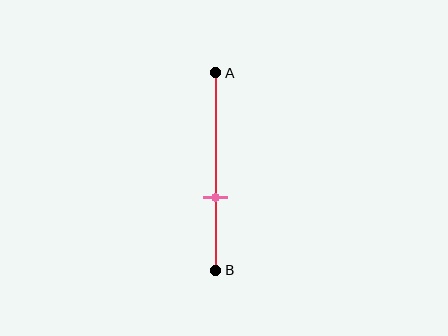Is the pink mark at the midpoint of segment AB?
No, the mark is at about 65% from A, not at the 50% midpoint.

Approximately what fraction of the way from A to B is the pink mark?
The pink mark is approximately 65% of the way from A to B.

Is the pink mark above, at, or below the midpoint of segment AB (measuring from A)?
The pink mark is below the midpoint of segment AB.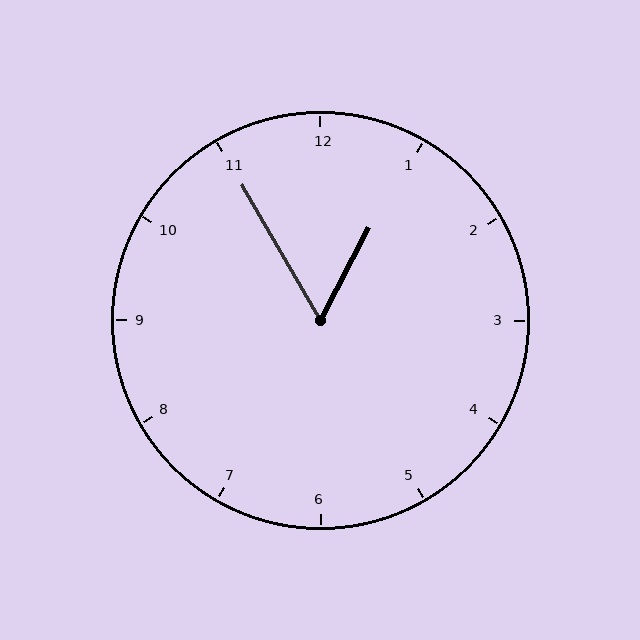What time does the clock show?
12:55.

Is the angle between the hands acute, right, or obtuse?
It is acute.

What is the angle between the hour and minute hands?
Approximately 58 degrees.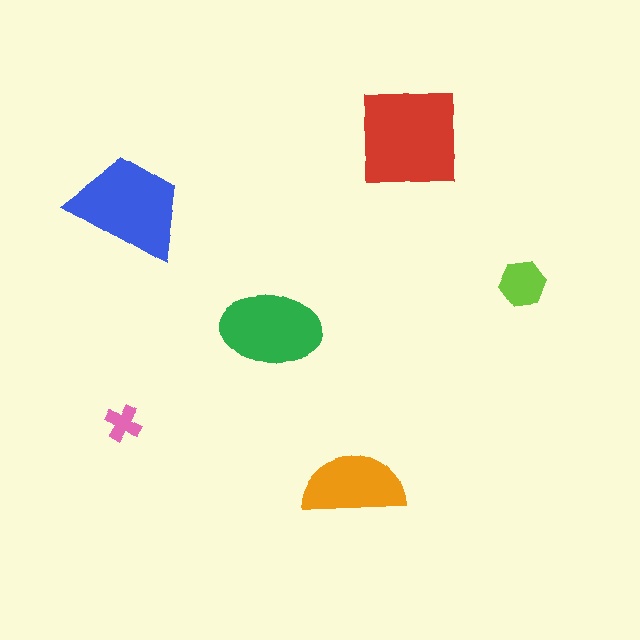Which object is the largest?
The red square.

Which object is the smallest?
The pink cross.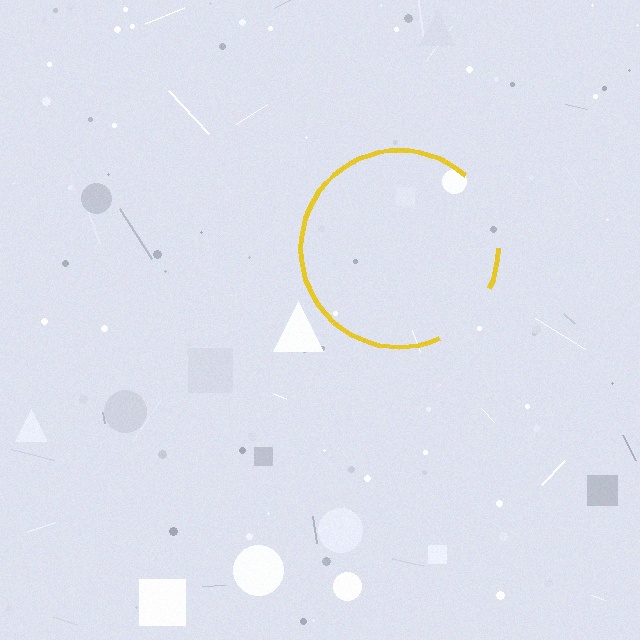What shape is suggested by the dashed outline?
The dashed outline suggests a circle.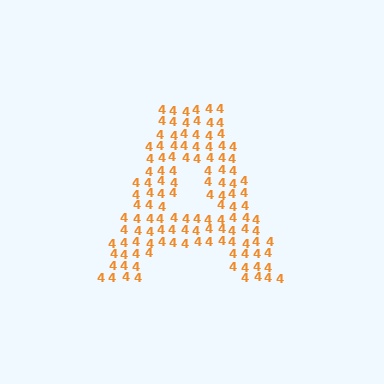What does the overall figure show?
The overall figure shows the letter A.